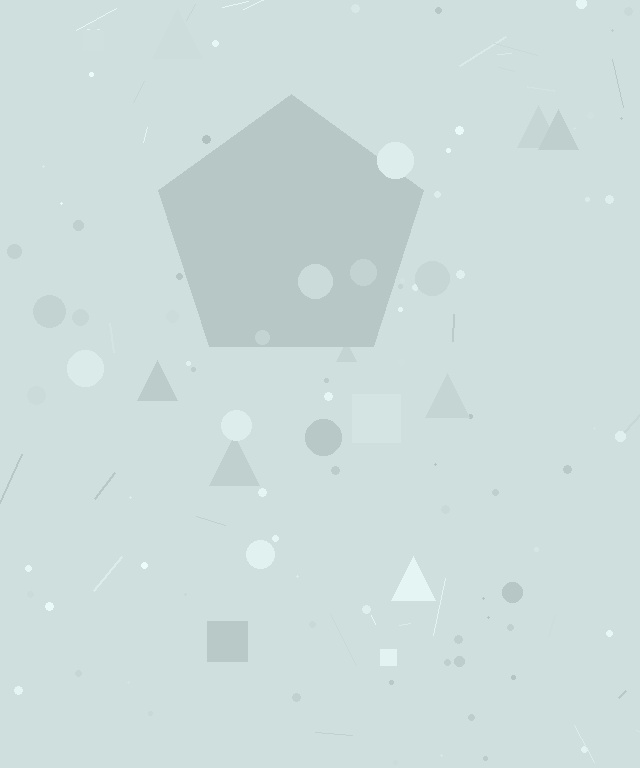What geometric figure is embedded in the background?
A pentagon is embedded in the background.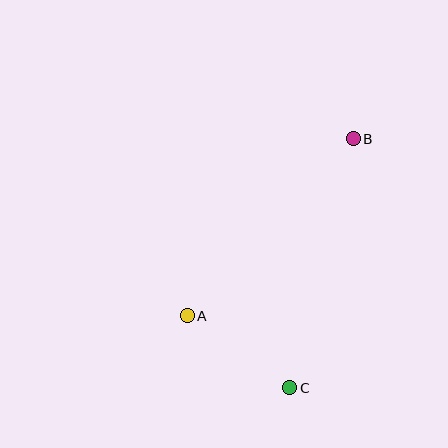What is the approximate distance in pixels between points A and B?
The distance between A and B is approximately 243 pixels.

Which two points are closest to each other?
Points A and C are closest to each other.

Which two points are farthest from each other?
Points B and C are farthest from each other.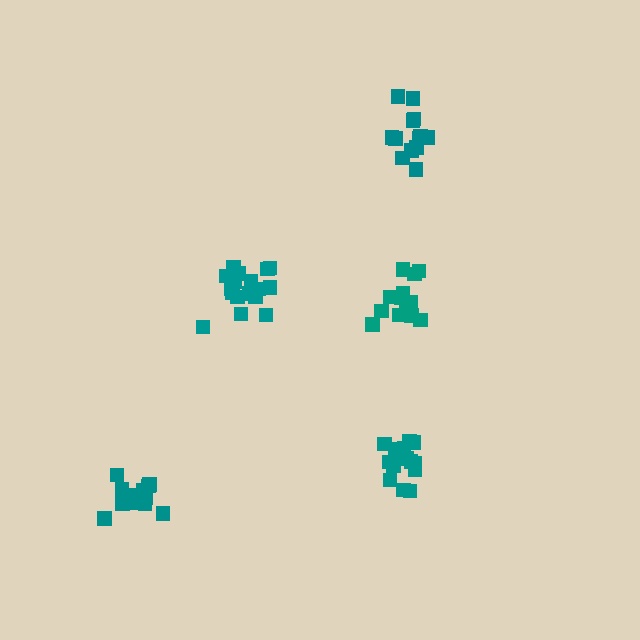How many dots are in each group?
Group 1: 14 dots, Group 2: 15 dots, Group 3: 17 dots, Group 4: 13 dots, Group 5: 13 dots (72 total).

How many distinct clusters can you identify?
There are 5 distinct clusters.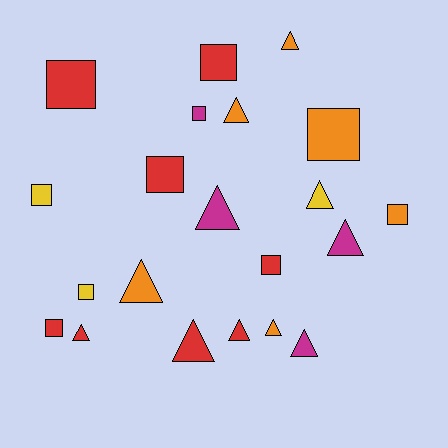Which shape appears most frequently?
Triangle, with 11 objects.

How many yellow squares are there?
There are 2 yellow squares.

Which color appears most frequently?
Red, with 8 objects.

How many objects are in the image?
There are 21 objects.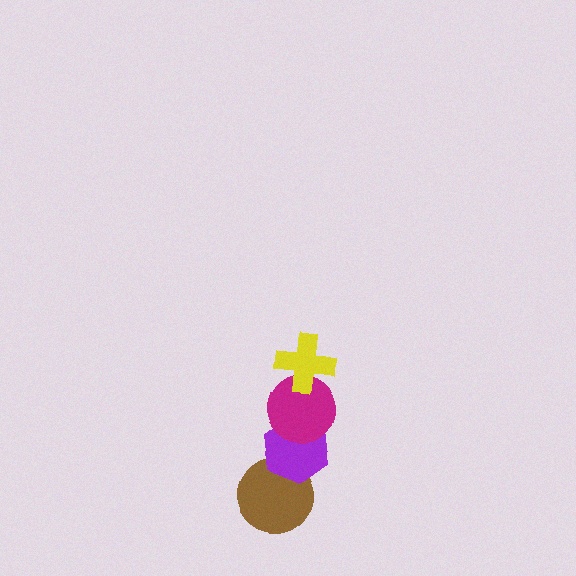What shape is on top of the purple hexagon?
The magenta circle is on top of the purple hexagon.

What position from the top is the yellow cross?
The yellow cross is 1st from the top.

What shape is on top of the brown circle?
The purple hexagon is on top of the brown circle.